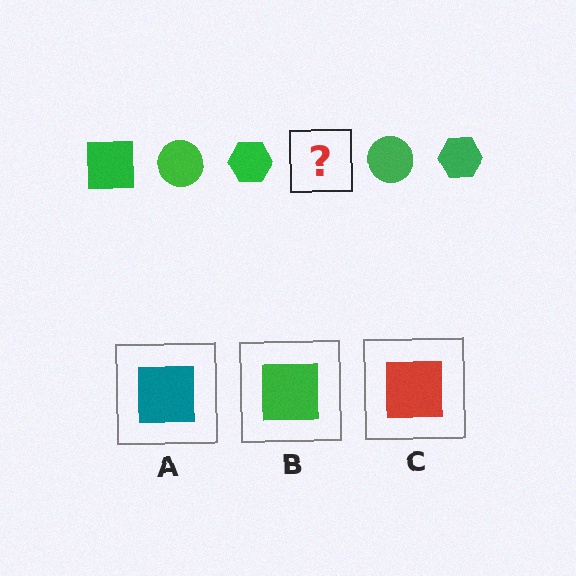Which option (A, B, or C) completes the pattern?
B.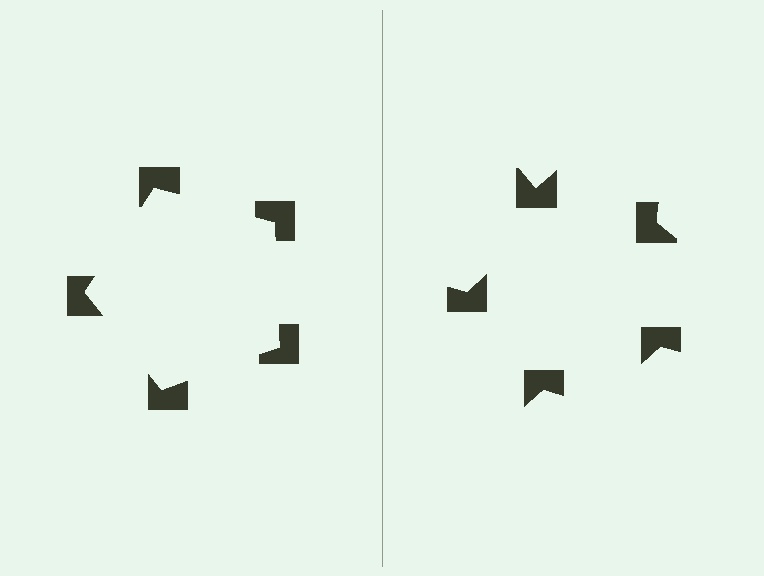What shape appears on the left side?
An illusory pentagon.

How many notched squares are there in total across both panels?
10 — 5 on each side.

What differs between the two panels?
The notched squares are positioned identically on both sides; only the wedge orientations differ. On the left they align to a pentagon; on the right they are misaligned.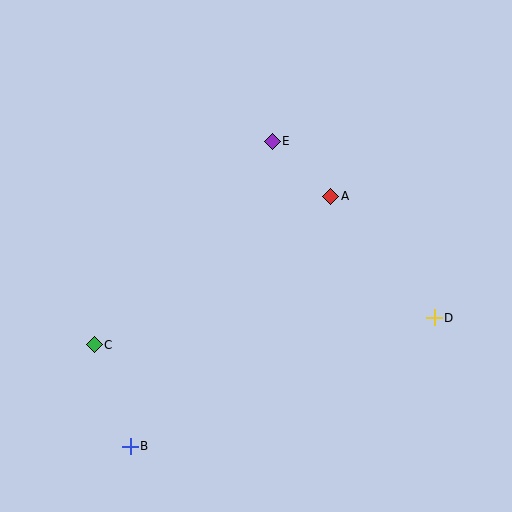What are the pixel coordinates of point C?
Point C is at (94, 345).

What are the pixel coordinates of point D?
Point D is at (434, 318).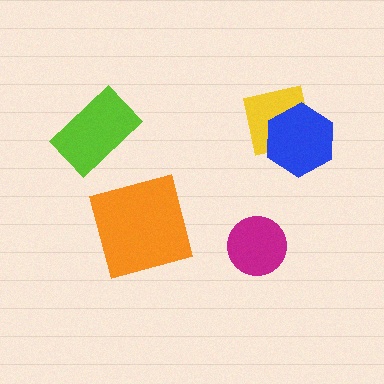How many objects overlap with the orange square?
0 objects overlap with the orange square.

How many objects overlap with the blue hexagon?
1 object overlaps with the blue hexagon.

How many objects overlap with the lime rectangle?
0 objects overlap with the lime rectangle.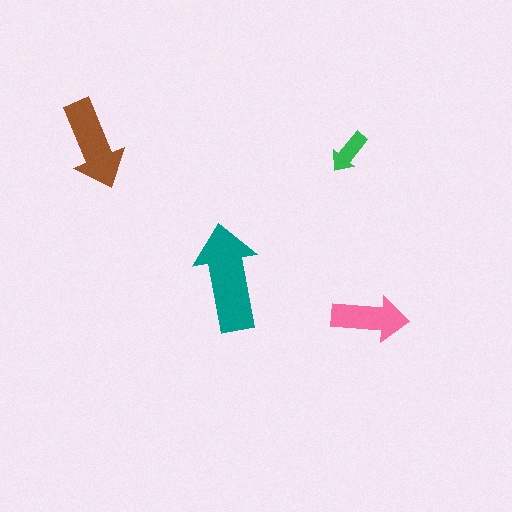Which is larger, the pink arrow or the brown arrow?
The brown one.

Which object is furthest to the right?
The pink arrow is rightmost.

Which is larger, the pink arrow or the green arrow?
The pink one.